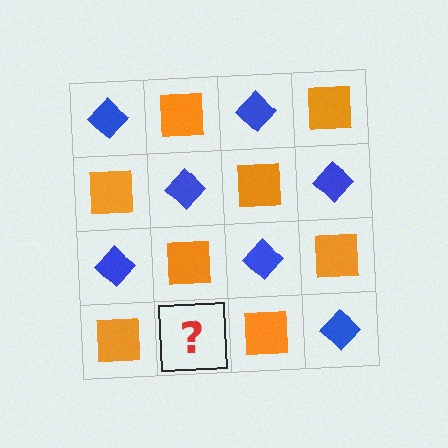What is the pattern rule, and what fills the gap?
The rule is that it alternates blue diamond and orange square in a checkerboard pattern. The gap should be filled with a blue diamond.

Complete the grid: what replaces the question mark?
The question mark should be replaced with a blue diamond.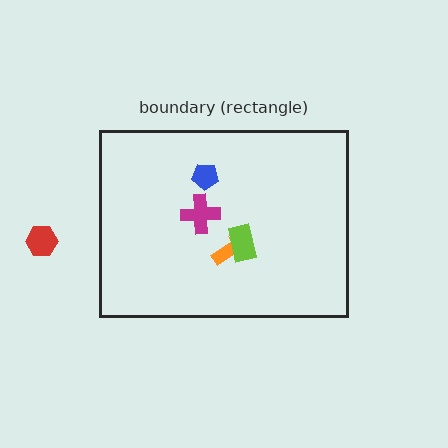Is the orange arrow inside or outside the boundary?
Inside.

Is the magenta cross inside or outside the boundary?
Inside.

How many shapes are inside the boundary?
4 inside, 1 outside.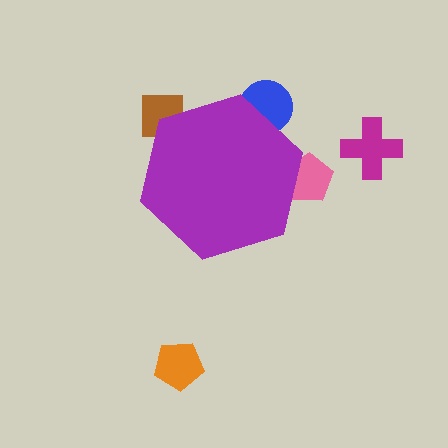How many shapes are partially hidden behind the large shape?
4 shapes are partially hidden.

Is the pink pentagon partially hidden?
Yes, the pink pentagon is partially hidden behind the purple hexagon.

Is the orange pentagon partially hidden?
No, the orange pentagon is fully visible.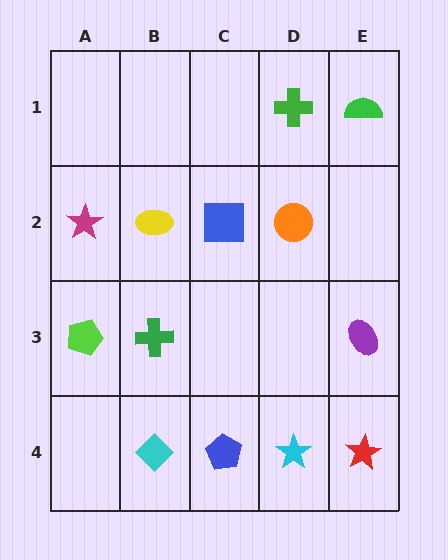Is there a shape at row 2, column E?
No, that cell is empty.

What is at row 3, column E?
A purple ellipse.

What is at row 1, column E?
A green semicircle.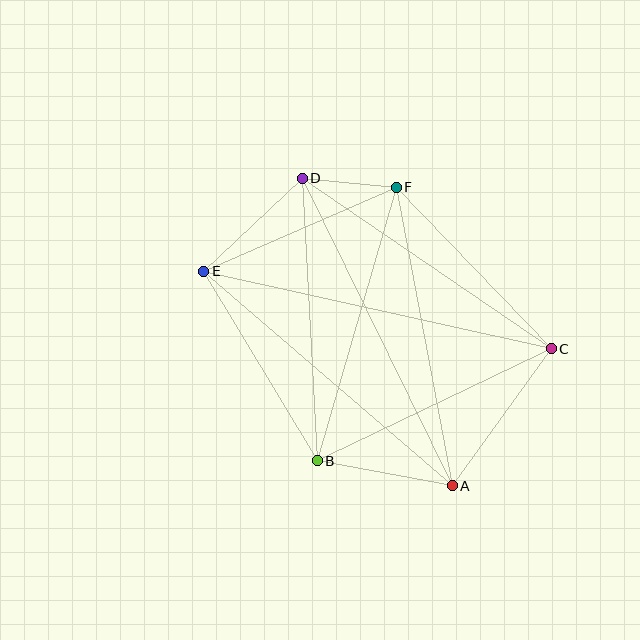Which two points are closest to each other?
Points D and F are closest to each other.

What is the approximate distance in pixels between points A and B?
The distance between A and B is approximately 137 pixels.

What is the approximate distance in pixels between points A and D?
The distance between A and D is approximately 342 pixels.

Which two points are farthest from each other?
Points C and E are farthest from each other.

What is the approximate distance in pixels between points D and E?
The distance between D and E is approximately 135 pixels.